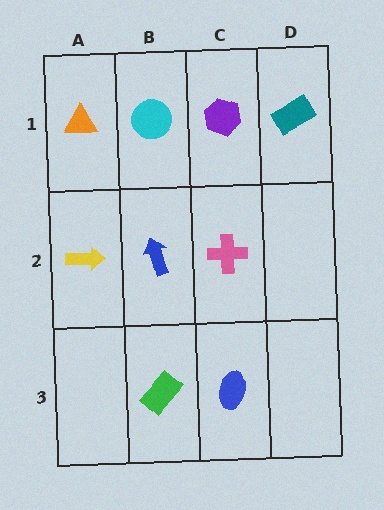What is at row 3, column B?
A green rectangle.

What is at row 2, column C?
A pink cross.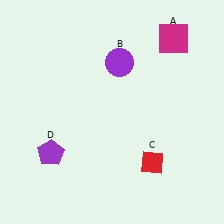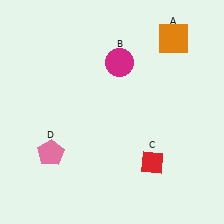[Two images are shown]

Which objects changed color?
A changed from magenta to orange. B changed from purple to magenta. D changed from purple to pink.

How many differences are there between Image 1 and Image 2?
There are 3 differences between the two images.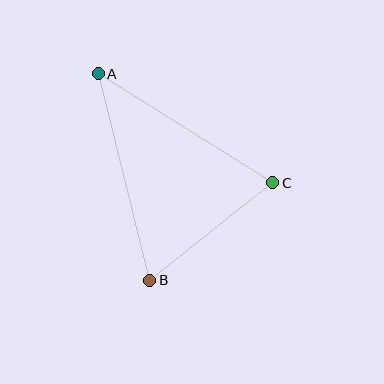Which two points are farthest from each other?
Points A and B are farthest from each other.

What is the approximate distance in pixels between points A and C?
The distance between A and C is approximately 206 pixels.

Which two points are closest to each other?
Points B and C are closest to each other.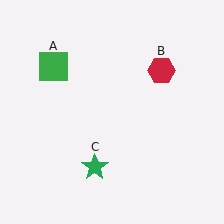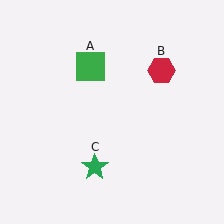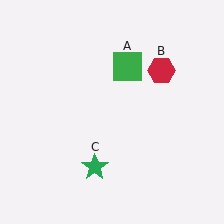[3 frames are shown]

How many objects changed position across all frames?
1 object changed position: green square (object A).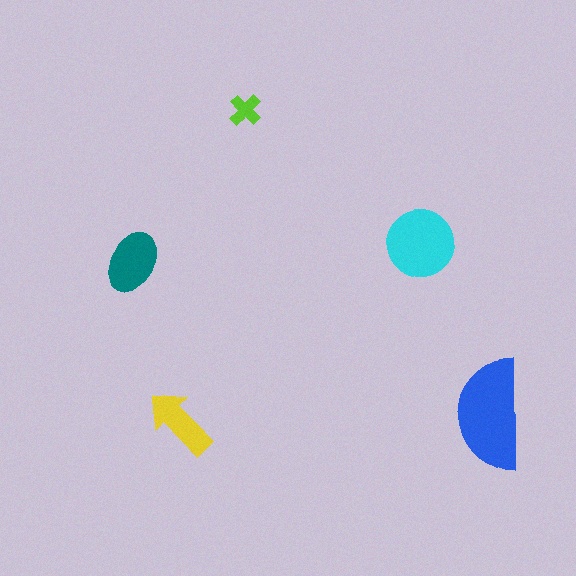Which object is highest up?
The lime cross is topmost.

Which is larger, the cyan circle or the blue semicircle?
The blue semicircle.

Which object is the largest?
The blue semicircle.